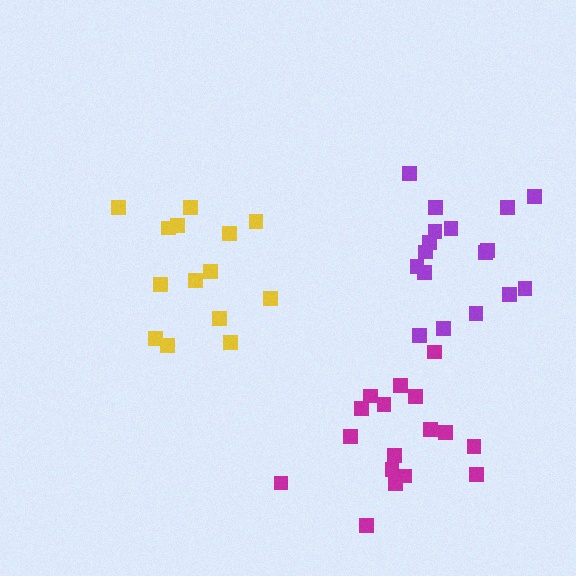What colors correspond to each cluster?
The clusters are colored: magenta, purple, yellow.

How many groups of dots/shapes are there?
There are 3 groups.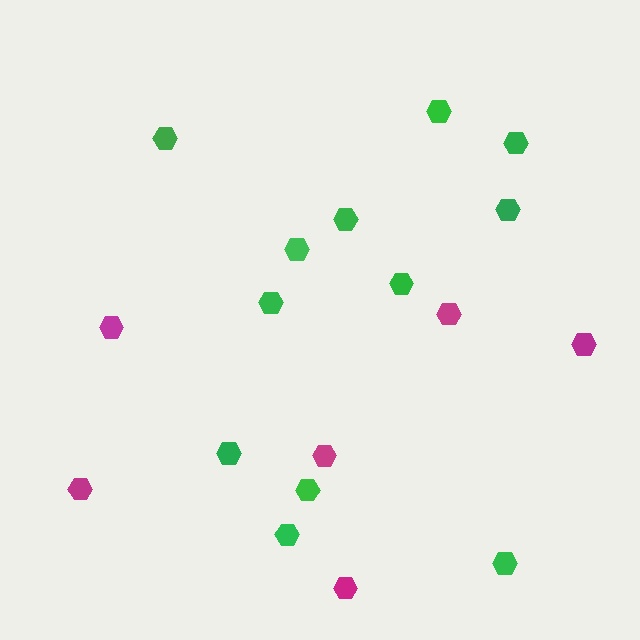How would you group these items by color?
There are 2 groups: one group of green hexagons (12) and one group of magenta hexagons (6).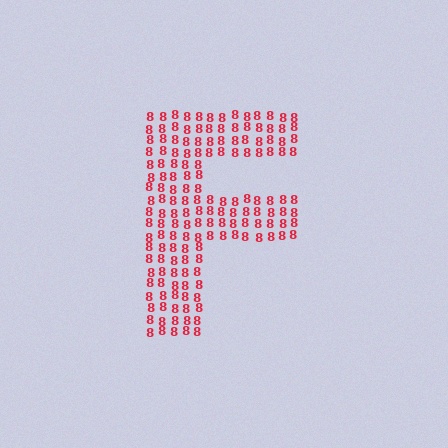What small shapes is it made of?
It is made of small digit 8's.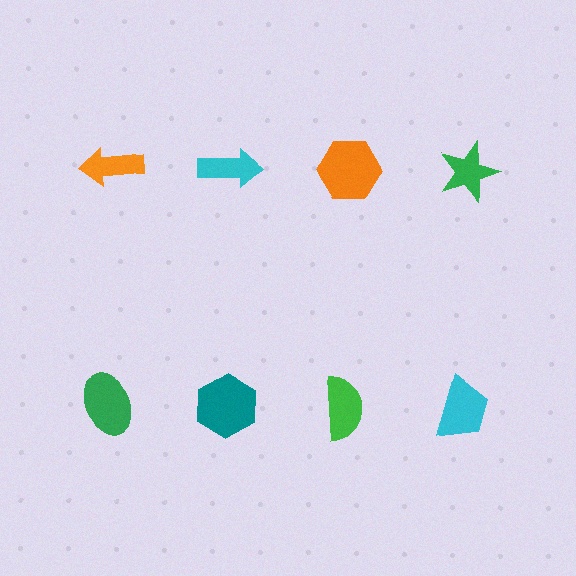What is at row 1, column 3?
An orange hexagon.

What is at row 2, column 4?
A cyan trapezoid.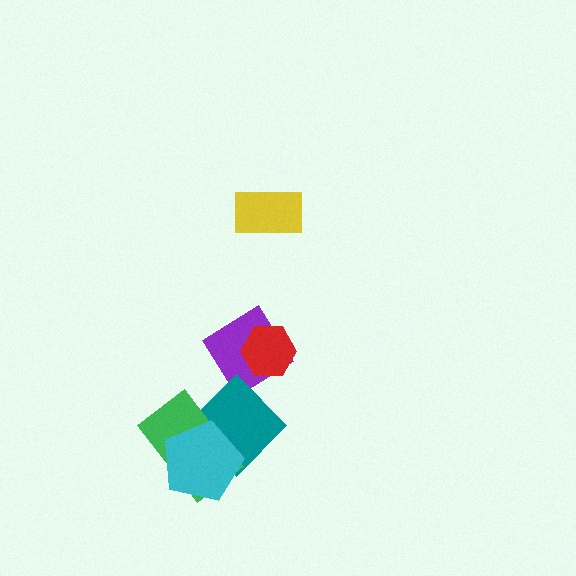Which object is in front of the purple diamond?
The red hexagon is in front of the purple diamond.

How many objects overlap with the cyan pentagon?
2 objects overlap with the cyan pentagon.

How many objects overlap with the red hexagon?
1 object overlaps with the red hexagon.